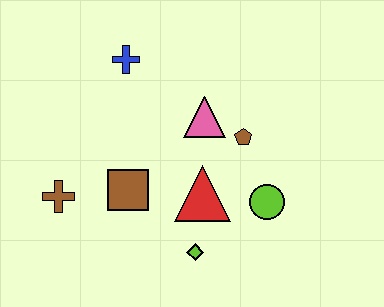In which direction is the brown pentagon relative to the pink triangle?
The brown pentagon is to the right of the pink triangle.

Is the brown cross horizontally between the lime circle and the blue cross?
No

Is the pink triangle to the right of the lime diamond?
Yes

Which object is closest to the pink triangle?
The brown pentagon is closest to the pink triangle.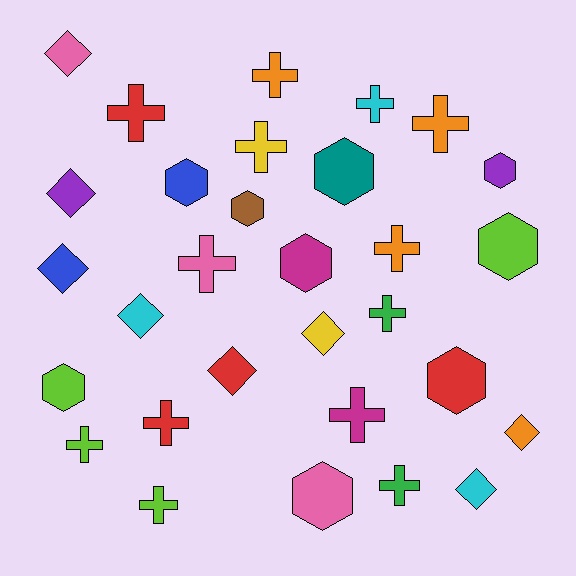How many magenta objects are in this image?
There are 2 magenta objects.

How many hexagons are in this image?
There are 9 hexagons.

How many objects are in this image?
There are 30 objects.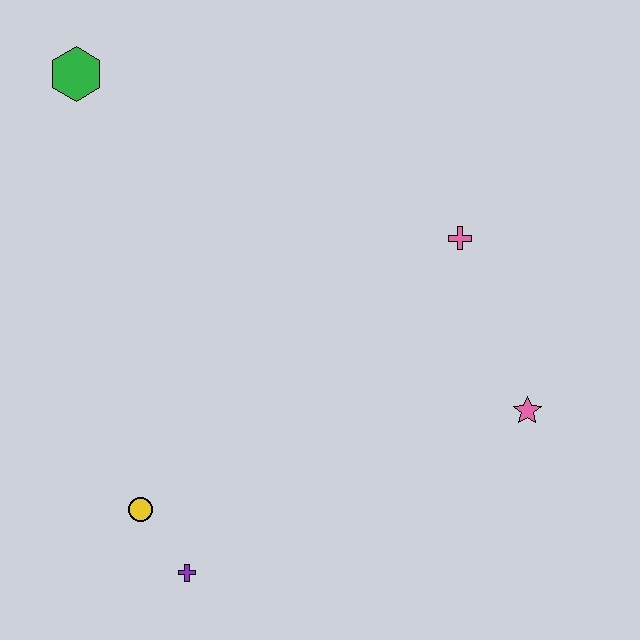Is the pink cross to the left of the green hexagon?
No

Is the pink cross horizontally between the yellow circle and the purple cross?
No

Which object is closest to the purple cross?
The yellow circle is closest to the purple cross.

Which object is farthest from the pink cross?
The purple cross is farthest from the pink cross.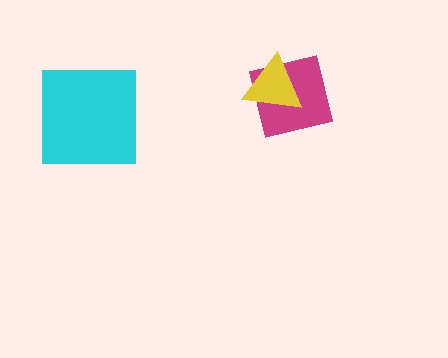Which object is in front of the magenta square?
The yellow triangle is in front of the magenta square.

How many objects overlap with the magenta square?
1 object overlaps with the magenta square.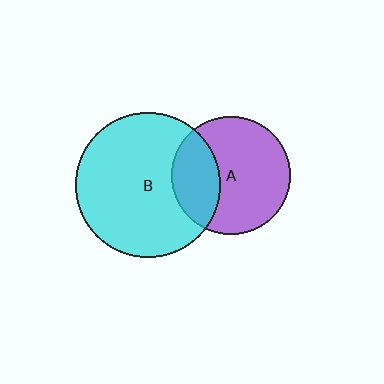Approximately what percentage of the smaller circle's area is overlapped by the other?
Approximately 30%.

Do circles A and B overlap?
Yes.